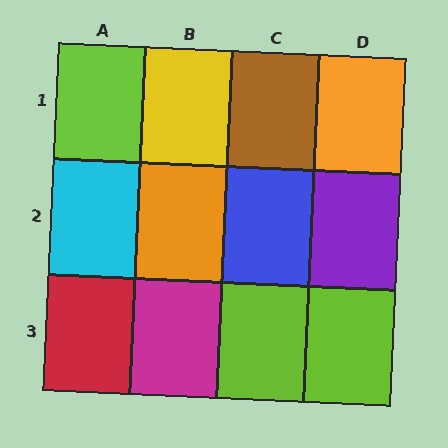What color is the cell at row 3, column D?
Lime.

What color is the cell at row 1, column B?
Yellow.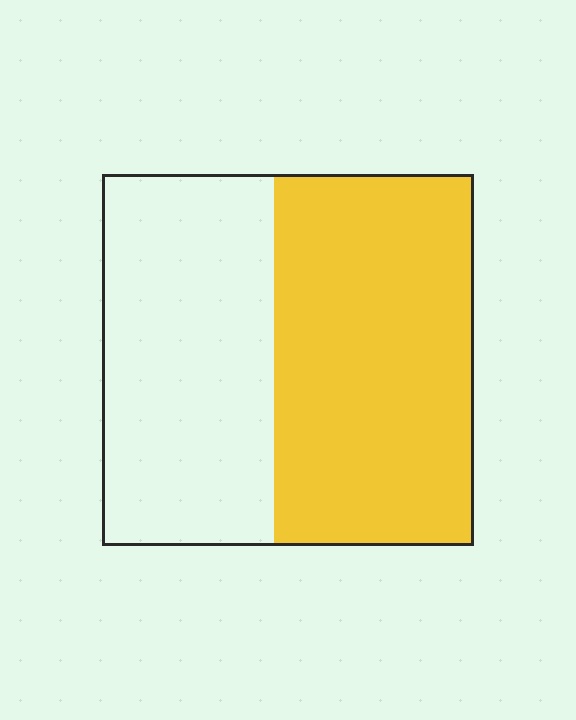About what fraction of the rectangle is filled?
About one half (1/2).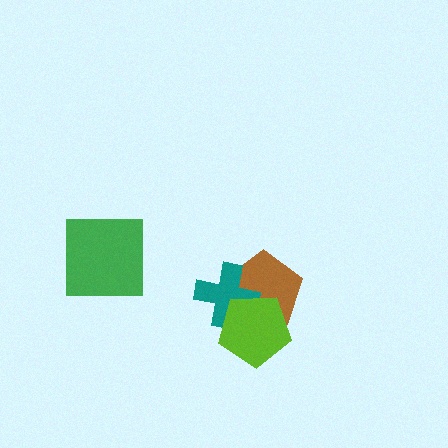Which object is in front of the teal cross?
The lime pentagon is in front of the teal cross.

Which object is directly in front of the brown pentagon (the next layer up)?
The teal cross is directly in front of the brown pentagon.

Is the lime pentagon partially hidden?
No, no other shape covers it.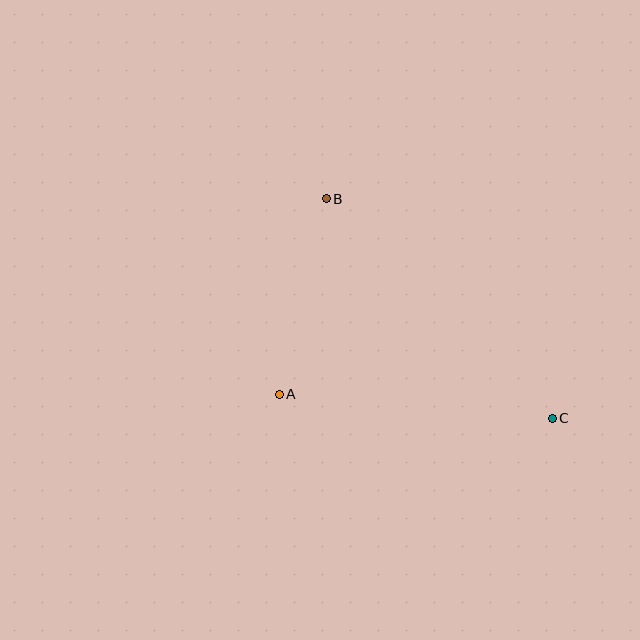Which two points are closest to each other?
Points A and B are closest to each other.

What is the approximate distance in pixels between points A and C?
The distance between A and C is approximately 274 pixels.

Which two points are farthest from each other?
Points B and C are farthest from each other.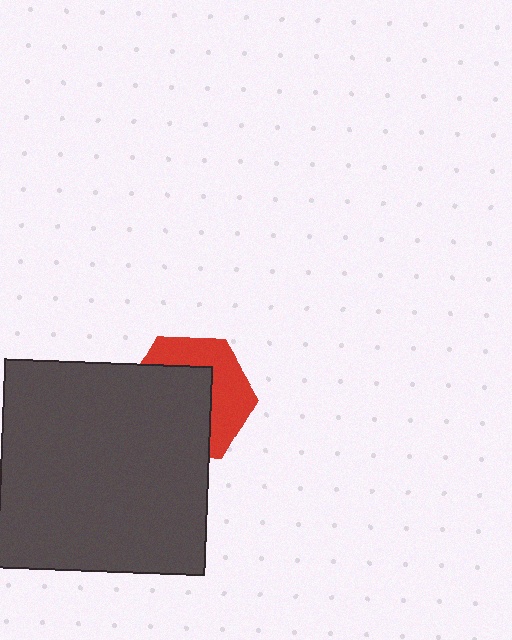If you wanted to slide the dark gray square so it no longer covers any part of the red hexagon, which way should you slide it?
Slide it toward the lower-left — that is the most direct way to separate the two shapes.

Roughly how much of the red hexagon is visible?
A small part of it is visible (roughly 42%).